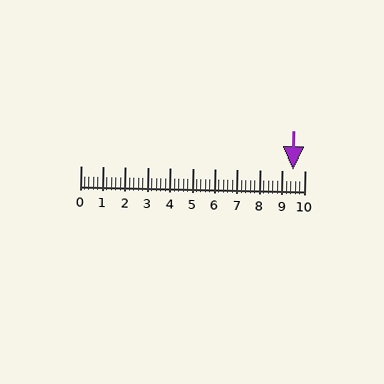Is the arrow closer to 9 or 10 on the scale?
The arrow is closer to 10.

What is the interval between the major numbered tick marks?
The major tick marks are spaced 1 units apart.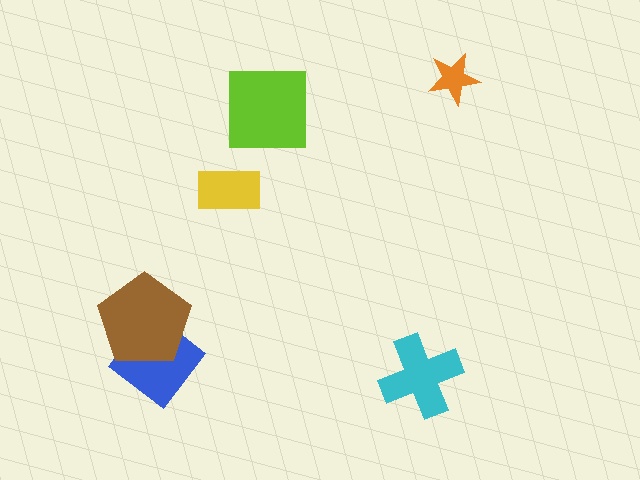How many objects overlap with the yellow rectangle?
0 objects overlap with the yellow rectangle.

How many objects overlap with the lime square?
0 objects overlap with the lime square.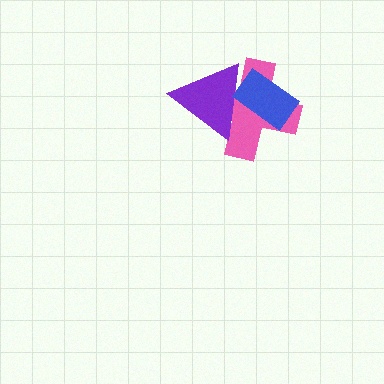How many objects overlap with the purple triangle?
2 objects overlap with the purple triangle.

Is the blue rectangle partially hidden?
No, no other shape covers it.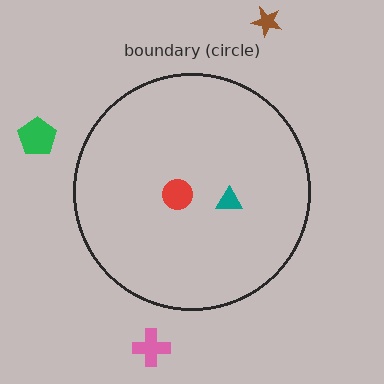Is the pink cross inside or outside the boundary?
Outside.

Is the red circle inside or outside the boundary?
Inside.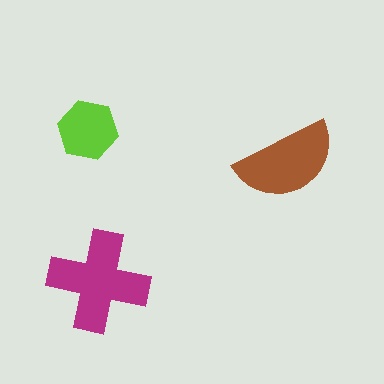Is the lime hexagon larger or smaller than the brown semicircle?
Smaller.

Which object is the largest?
The magenta cross.